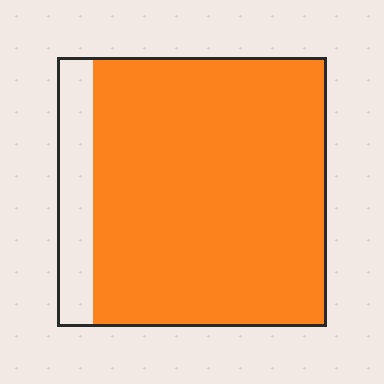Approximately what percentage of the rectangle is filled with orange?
Approximately 85%.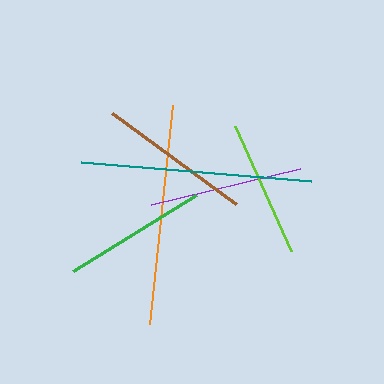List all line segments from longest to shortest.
From longest to shortest: teal, orange, brown, purple, green, lime.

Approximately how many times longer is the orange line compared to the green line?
The orange line is approximately 1.5 times the length of the green line.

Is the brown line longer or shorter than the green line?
The brown line is longer than the green line.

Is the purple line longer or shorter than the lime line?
The purple line is longer than the lime line.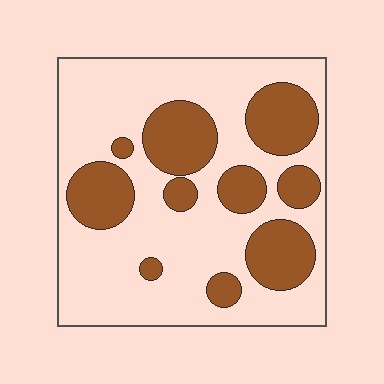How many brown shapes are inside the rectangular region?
10.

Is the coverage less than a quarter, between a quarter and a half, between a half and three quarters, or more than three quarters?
Between a quarter and a half.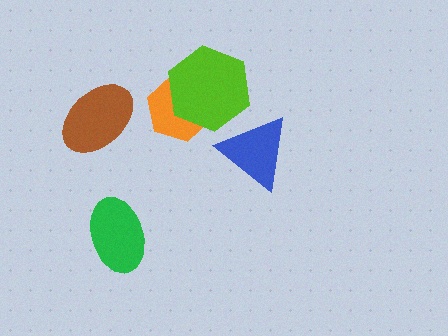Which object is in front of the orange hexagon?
The lime hexagon is in front of the orange hexagon.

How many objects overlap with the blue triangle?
0 objects overlap with the blue triangle.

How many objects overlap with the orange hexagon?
1 object overlaps with the orange hexagon.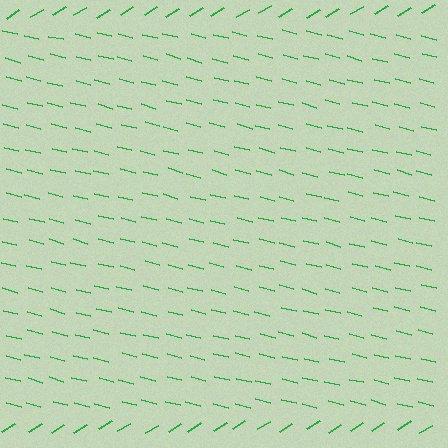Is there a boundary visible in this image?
Yes, there is a texture boundary formed by a change in line orientation.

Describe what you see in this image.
The image is filled with small green line segments. A rectangle region in the image has lines oriented differently from the surrounding lines, creating a visible texture boundary.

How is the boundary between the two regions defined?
The boundary is defined purely by a change in line orientation (approximately 45 degrees difference). All lines are the same color and thickness.